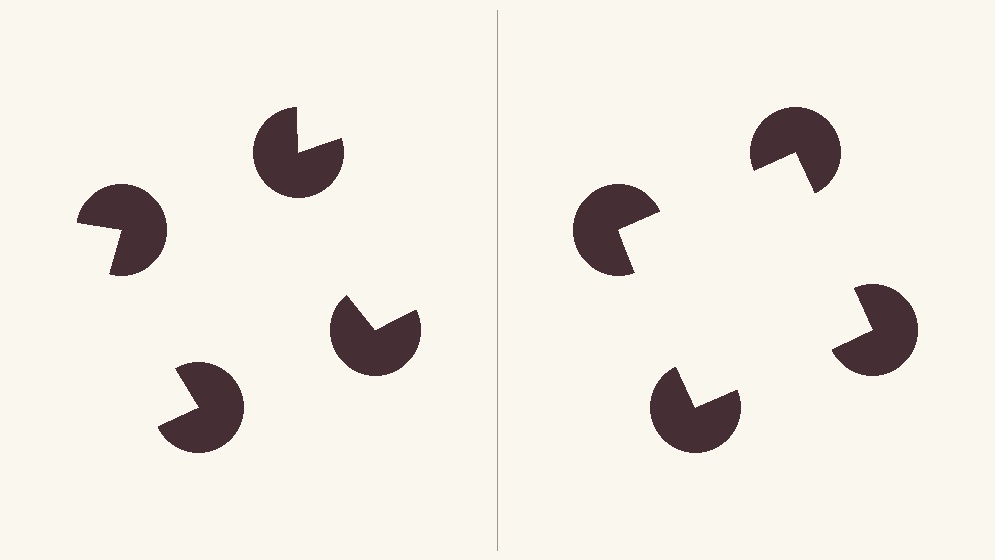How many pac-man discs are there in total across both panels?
8 — 4 on each side.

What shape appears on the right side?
An illusory square.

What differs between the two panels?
The pac-man discs are positioned identically on both sides; only the wedge orientations differ. On the right they align to a square; on the left they are misaligned.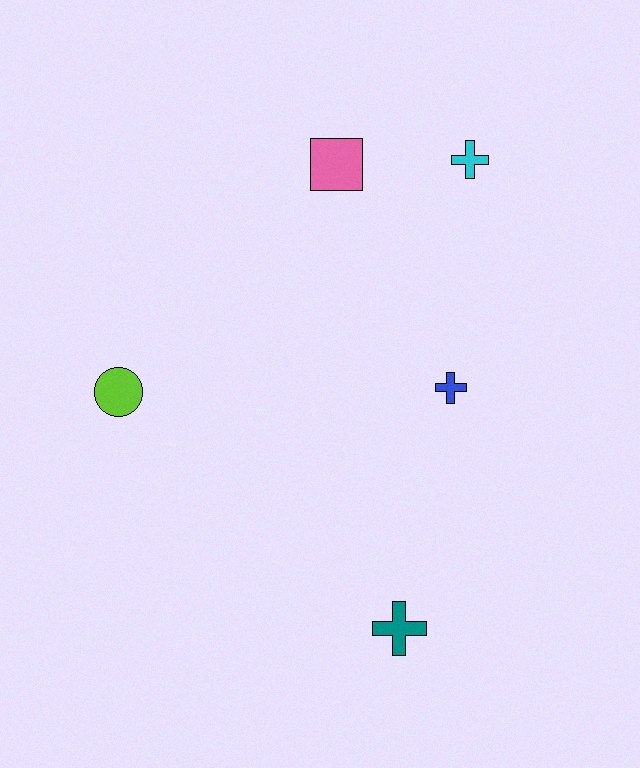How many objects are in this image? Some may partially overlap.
There are 5 objects.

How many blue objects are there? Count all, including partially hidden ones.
There is 1 blue object.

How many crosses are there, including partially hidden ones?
There are 3 crosses.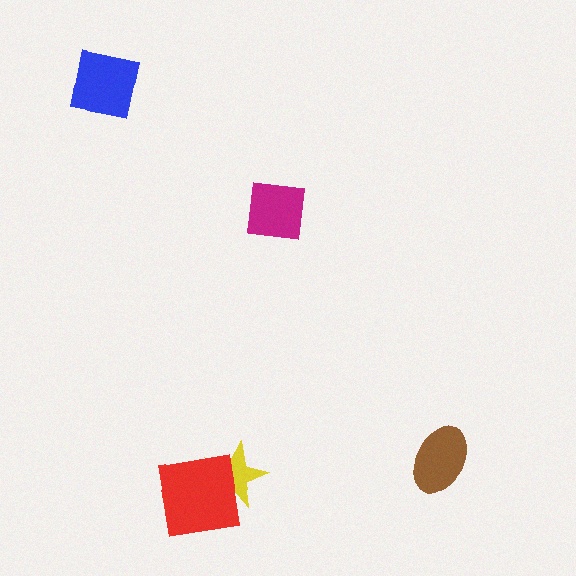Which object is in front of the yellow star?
The red square is in front of the yellow star.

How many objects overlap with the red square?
1 object overlaps with the red square.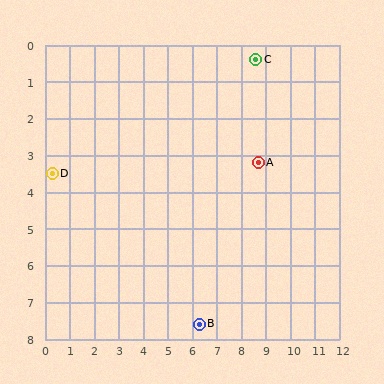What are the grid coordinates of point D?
Point D is at approximately (0.3, 3.5).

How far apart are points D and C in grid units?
Points D and C are about 8.9 grid units apart.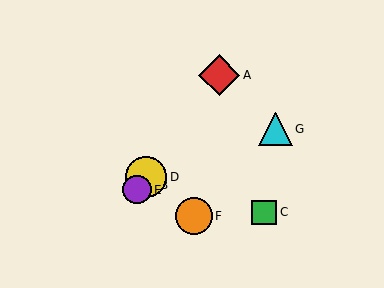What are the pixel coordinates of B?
Object B is at (140, 185).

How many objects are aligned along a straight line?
4 objects (A, B, D, E) are aligned along a straight line.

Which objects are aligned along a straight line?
Objects A, B, D, E are aligned along a straight line.